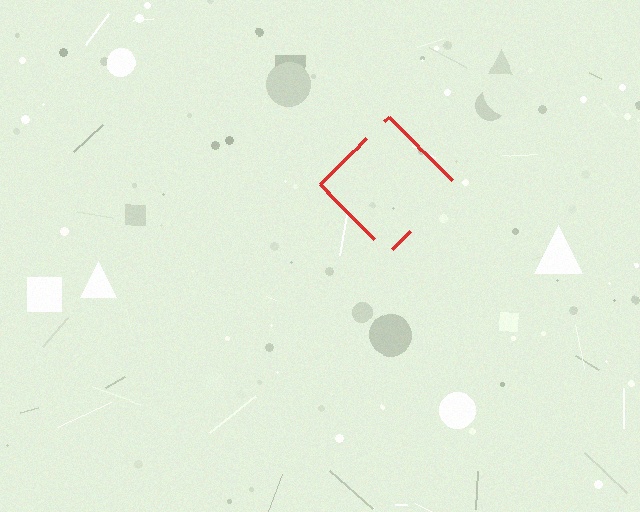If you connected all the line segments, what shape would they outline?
They would outline a diamond.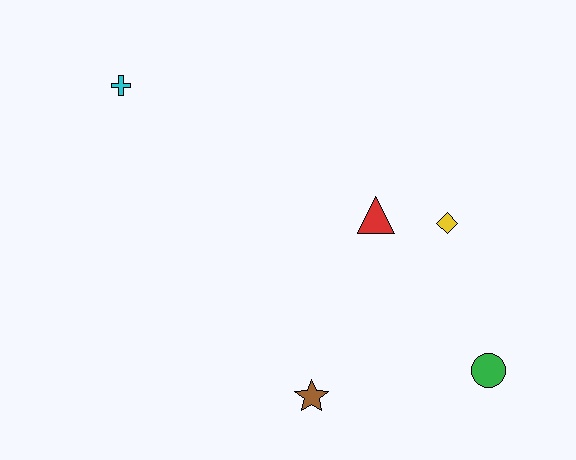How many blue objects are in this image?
There are no blue objects.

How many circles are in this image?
There is 1 circle.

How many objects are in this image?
There are 5 objects.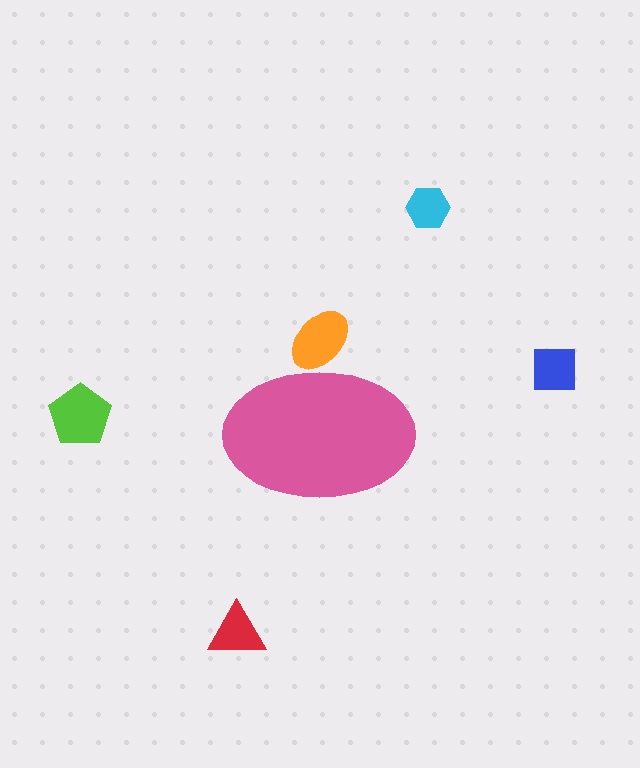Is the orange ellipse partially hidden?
Yes, the orange ellipse is partially hidden behind the pink ellipse.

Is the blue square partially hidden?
No, the blue square is fully visible.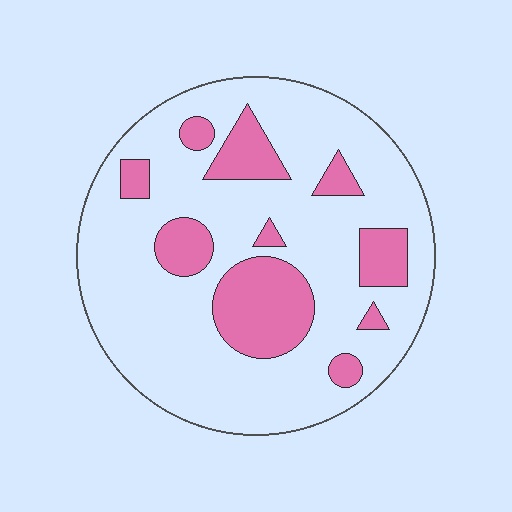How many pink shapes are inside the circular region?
10.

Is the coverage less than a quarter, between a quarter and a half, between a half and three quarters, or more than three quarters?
Less than a quarter.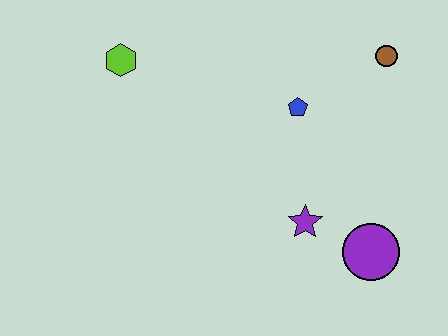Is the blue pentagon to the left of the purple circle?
Yes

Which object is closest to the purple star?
The purple circle is closest to the purple star.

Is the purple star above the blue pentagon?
No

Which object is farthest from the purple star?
The lime hexagon is farthest from the purple star.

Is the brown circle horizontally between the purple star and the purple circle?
No